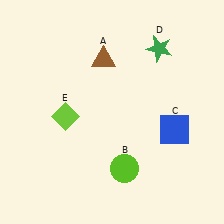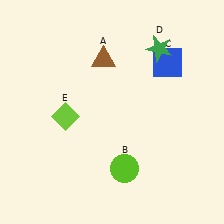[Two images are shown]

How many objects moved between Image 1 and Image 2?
1 object moved between the two images.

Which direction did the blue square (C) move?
The blue square (C) moved up.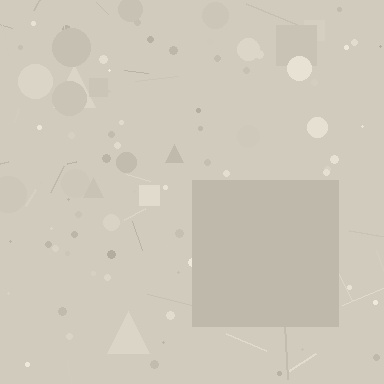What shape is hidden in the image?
A square is hidden in the image.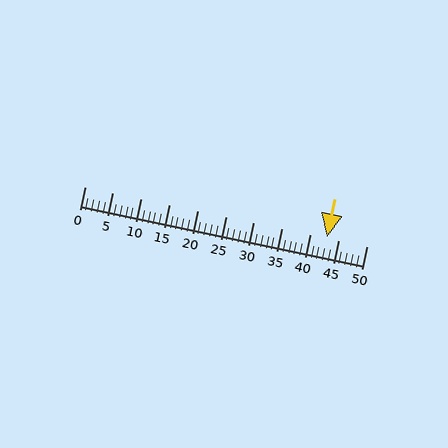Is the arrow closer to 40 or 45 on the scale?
The arrow is closer to 45.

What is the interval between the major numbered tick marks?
The major tick marks are spaced 5 units apart.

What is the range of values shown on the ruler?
The ruler shows values from 0 to 50.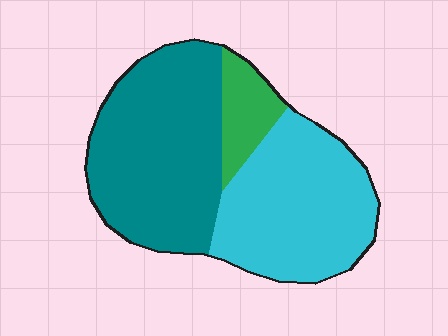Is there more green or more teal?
Teal.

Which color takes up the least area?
Green, at roughly 10%.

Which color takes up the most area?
Teal, at roughly 50%.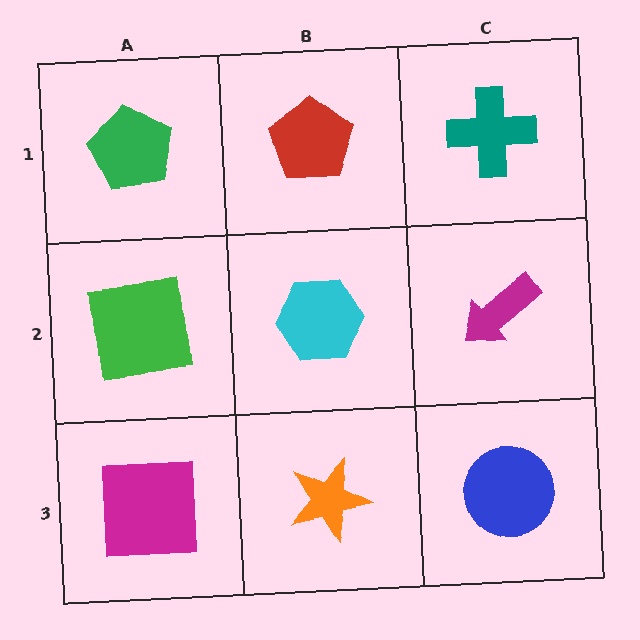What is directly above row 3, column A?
A green square.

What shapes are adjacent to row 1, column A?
A green square (row 2, column A), a red pentagon (row 1, column B).